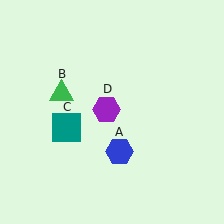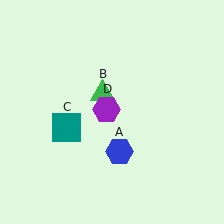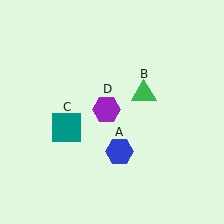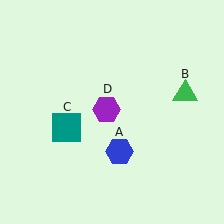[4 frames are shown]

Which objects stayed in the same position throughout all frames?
Blue hexagon (object A) and teal square (object C) and purple hexagon (object D) remained stationary.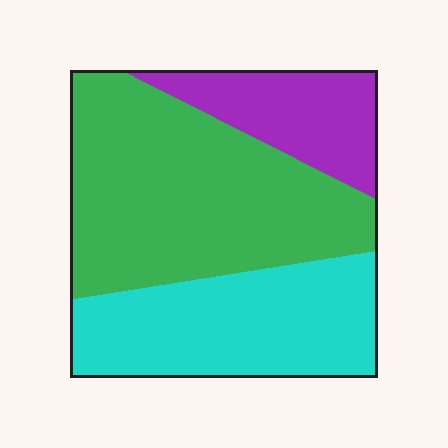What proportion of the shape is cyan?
Cyan takes up about one third (1/3) of the shape.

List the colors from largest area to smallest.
From largest to smallest: green, cyan, purple.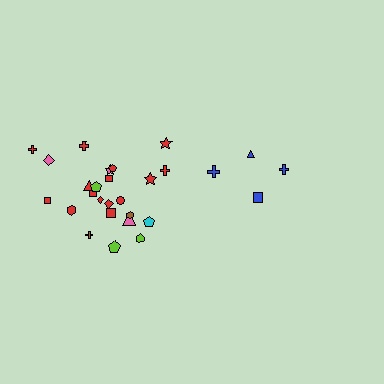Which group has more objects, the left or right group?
The left group.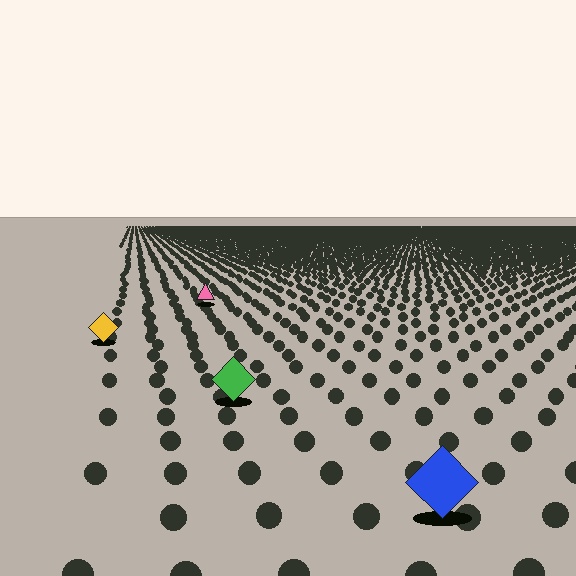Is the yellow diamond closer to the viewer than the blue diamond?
No. The blue diamond is closer — you can tell from the texture gradient: the ground texture is coarser near it.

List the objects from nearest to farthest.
From nearest to farthest: the blue diamond, the green diamond, the yellow diamond, the pink triangle.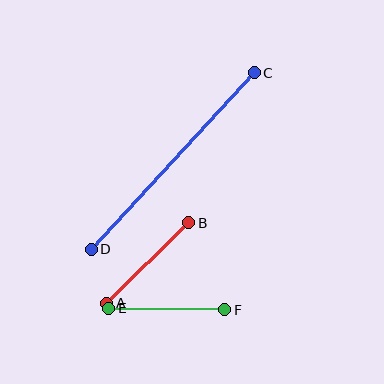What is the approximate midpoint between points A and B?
The midpoint is at approximately (148, 263) pixels.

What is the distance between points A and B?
The distance is approximately 115 pixels.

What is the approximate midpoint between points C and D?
The midpoint is at approximately (173, 161) pixels.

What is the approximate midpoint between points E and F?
The midpoint is at approximately (167, 309) pixels.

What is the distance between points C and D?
The distance is approximately 241 pixels.